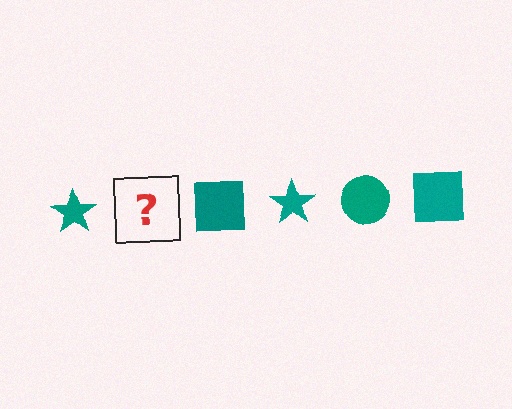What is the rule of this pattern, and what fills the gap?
The rule is that the pattern cycles through star, circle, square shapes in teal. The gap should be filled with a teal circle.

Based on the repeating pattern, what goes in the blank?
The blank should be a teal circle.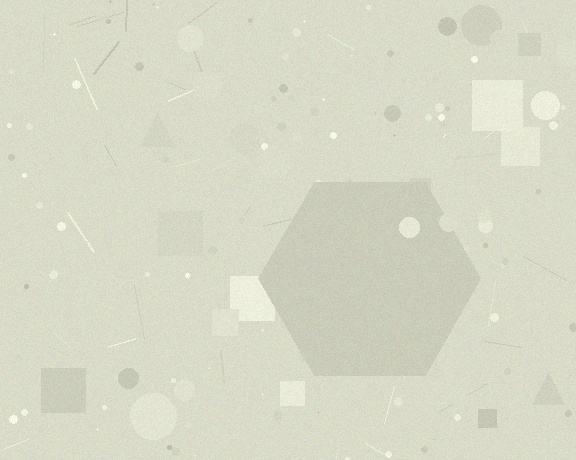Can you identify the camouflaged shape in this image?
The camouflaged shape is a hexagon.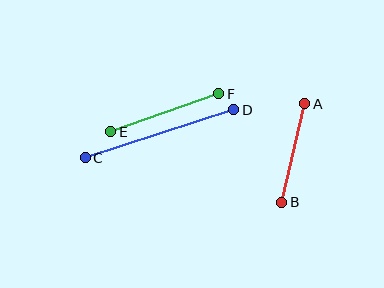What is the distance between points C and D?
The distance is approximately 156 pixels.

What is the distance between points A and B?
The distance is approximately 101 pixels.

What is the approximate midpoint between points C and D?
The midpoint is at approximately (160, 134) pixels.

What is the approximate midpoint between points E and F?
The midpoint is at approximately (165, 113) pixels.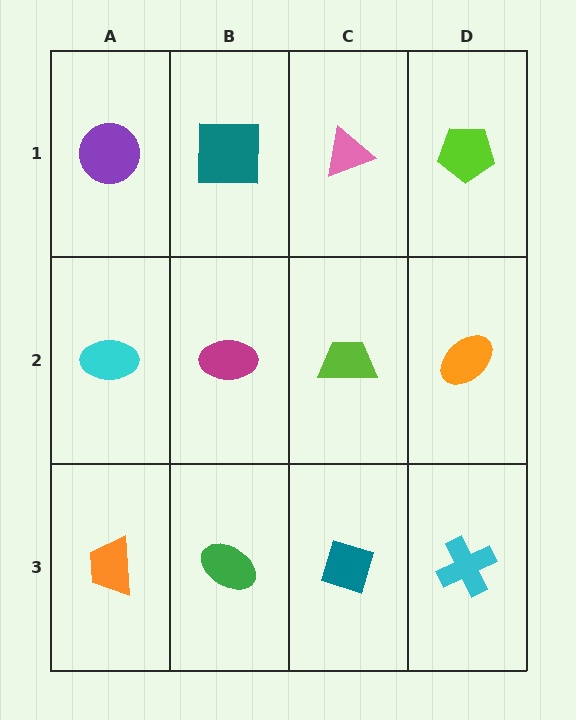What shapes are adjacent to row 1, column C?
A lime trapezoid (row 2, column C), a teal square (row 1, column B), a lime pentagon (row 1, column D).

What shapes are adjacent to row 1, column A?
A cyan ellipse (row 2, column A), a teal square (row 1, column B).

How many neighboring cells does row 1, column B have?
3.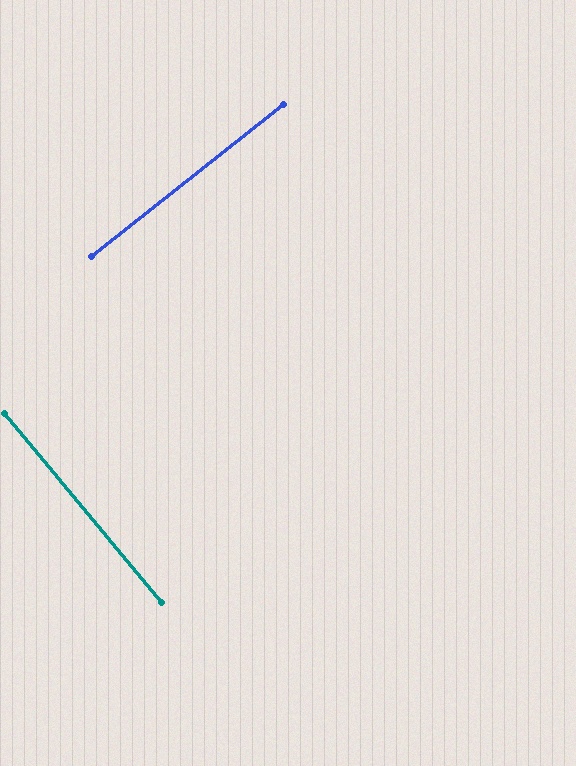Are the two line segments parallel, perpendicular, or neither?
Perpendicular — they meet at approximately 89°.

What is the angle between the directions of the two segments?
Approximately 89 degrees.